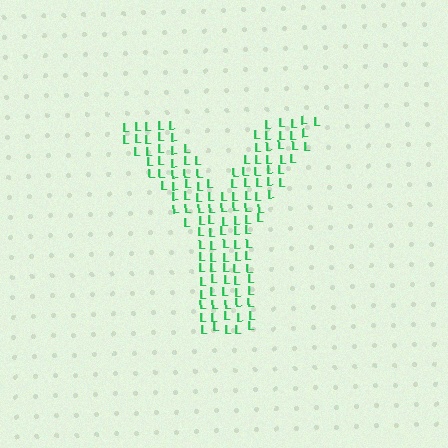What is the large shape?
The large shape is the letter Y.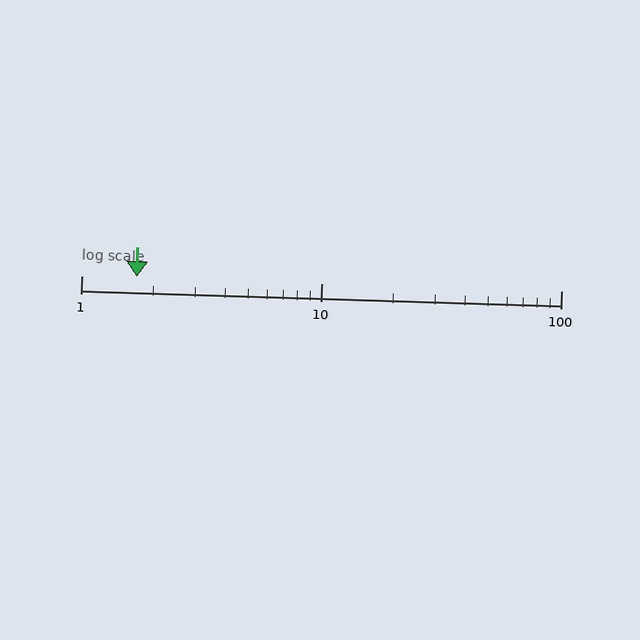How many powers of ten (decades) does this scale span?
The scale spans 2 decades, from 1 to 100.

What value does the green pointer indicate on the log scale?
The pointer indicates approximately 1.7.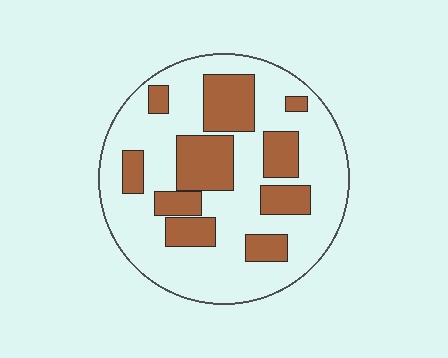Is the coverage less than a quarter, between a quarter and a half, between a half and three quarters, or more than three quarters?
Between a quarter and a half.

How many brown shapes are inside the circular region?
10.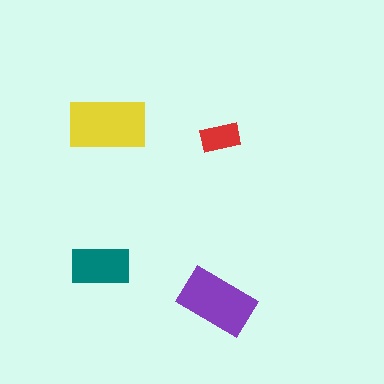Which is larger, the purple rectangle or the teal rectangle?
The purple one.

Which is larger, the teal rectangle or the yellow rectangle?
The yellow one.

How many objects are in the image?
There are 4 objects in the image.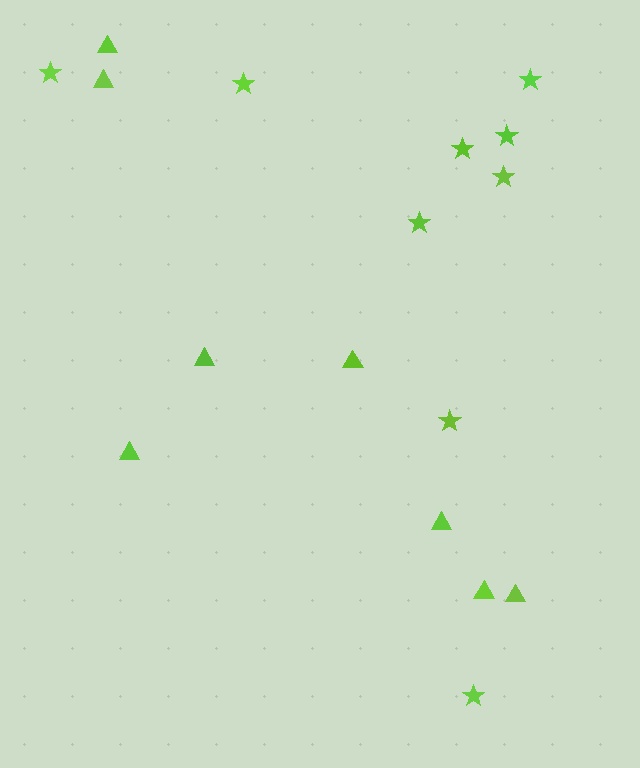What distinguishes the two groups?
There are 2 groups: one group of triangles (8) and one group of stars (9).